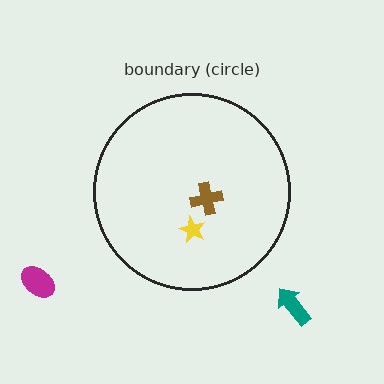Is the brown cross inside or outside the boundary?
Inside.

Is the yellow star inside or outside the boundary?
Inside.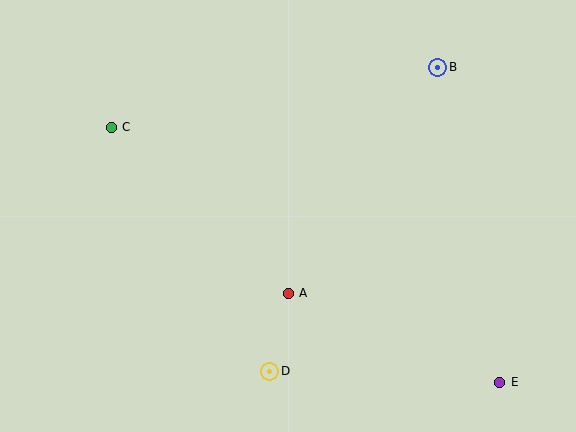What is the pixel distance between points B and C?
The distance between B and C is 332 pixels.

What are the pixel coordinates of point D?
Point D is at (270, 371).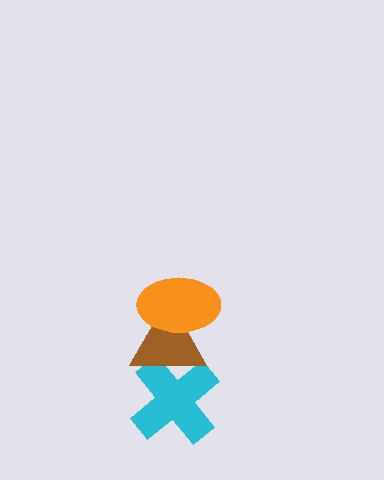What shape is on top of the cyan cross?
The brown triangle is on top of the cyan cross.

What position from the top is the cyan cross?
The cyan cross is 3rd from the top.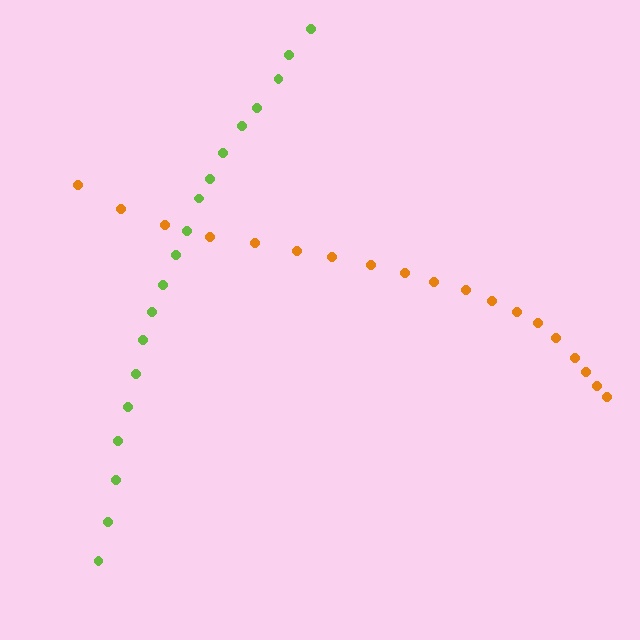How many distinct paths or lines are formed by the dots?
There are 2 distinct paths.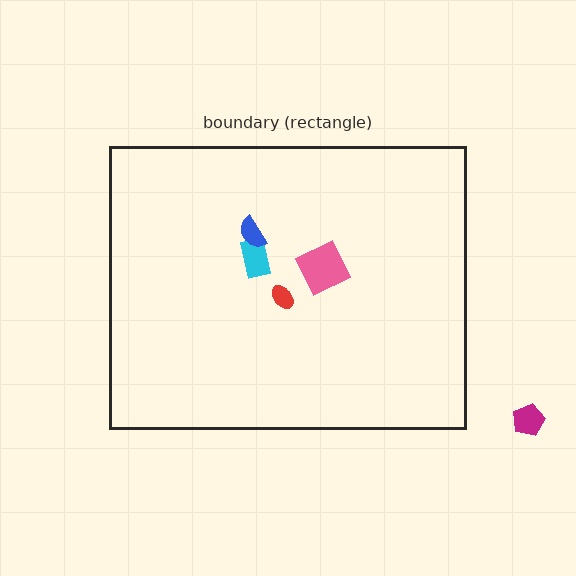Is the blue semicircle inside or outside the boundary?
Inside.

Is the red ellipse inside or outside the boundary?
Inside.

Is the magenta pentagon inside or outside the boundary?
Outside.